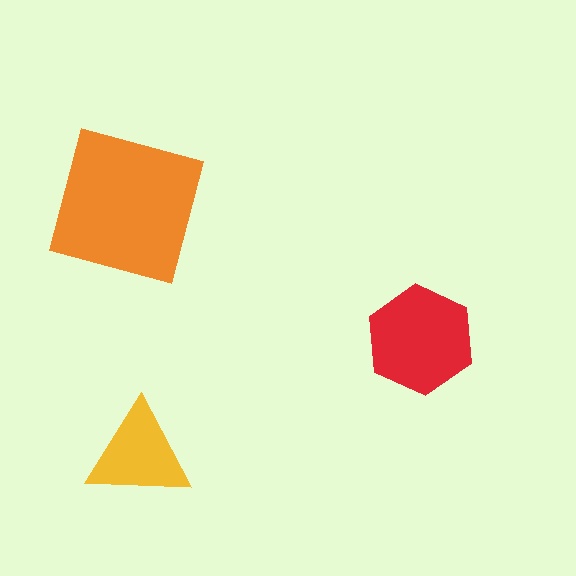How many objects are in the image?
There are 3 objects in the image.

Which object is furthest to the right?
The red hexagon is rightmost.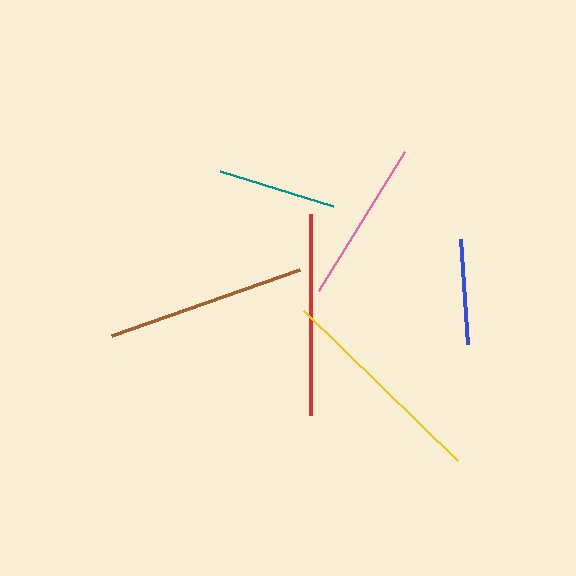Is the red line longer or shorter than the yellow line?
The yellow line is longer than the red line.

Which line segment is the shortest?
The blue line is the shortest at approximately 105 pixels.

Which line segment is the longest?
The yellow line is the longest at approximately 215 pixels.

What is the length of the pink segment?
The pink segment is approximately 164 pixels long.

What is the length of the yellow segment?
The yellow segment is approximately 215 pixels long.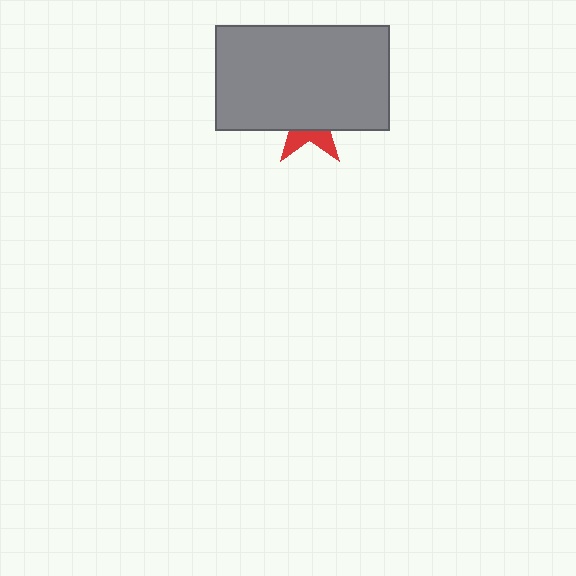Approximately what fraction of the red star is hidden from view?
Roughly 69% of the red star is hidden behind the gray rectangle.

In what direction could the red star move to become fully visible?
The red star could move down. That would shift it out from behind the gray rectangle entirely.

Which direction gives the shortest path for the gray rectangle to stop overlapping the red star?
Moving up gives the shortest separation.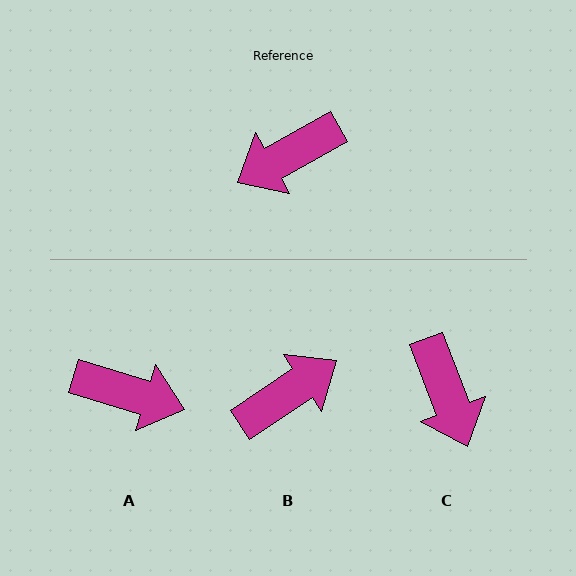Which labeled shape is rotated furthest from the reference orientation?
B, about 175 degrees away.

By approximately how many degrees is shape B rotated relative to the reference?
Approximately 175 degrees clockwise.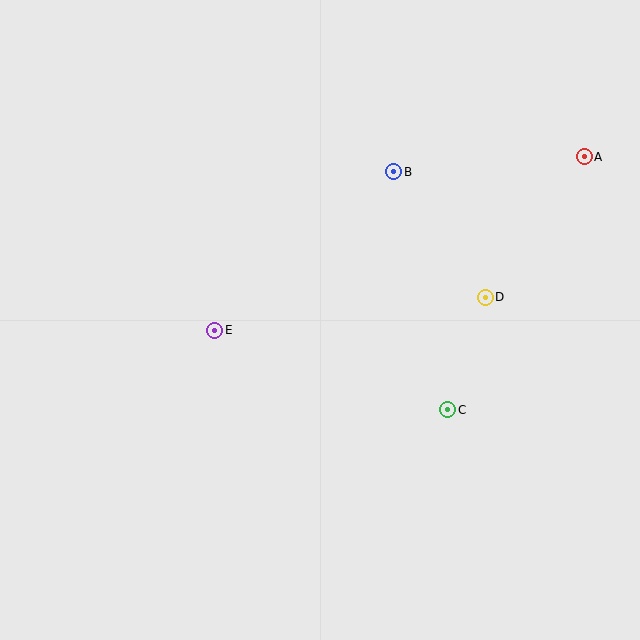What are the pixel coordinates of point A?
Point A is at (584, 157).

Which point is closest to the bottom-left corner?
Point E is closest to the bottom-left corner.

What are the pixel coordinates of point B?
Point B is at (394, 172).